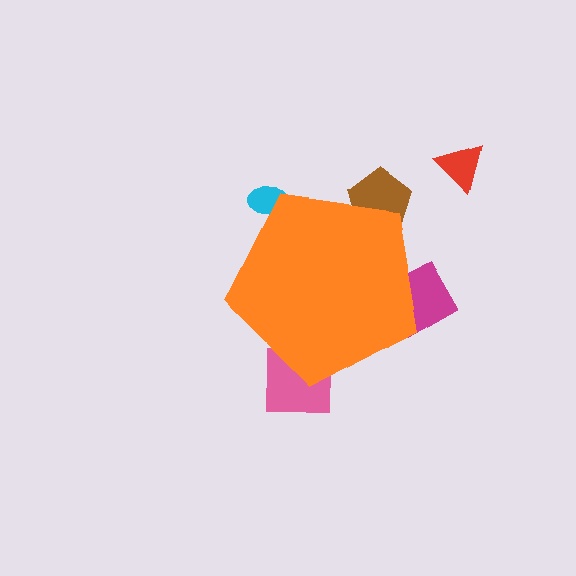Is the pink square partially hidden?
Yes, the pink square is partially hidden behind the orange pentagon.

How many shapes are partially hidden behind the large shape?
4 shapes are partially hidden.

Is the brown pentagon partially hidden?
Yes, the brown pentagon is partially hidden behind the orange pentagon.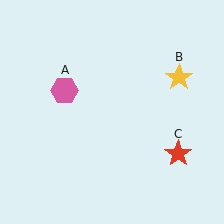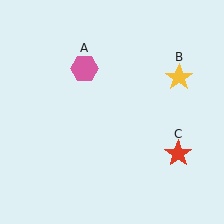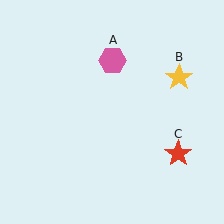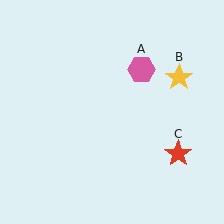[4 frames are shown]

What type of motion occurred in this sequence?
The pink hexagon (object A) rotated clockwise around the center of the scene.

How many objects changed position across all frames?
1 object changed position: pink hexagon (object A).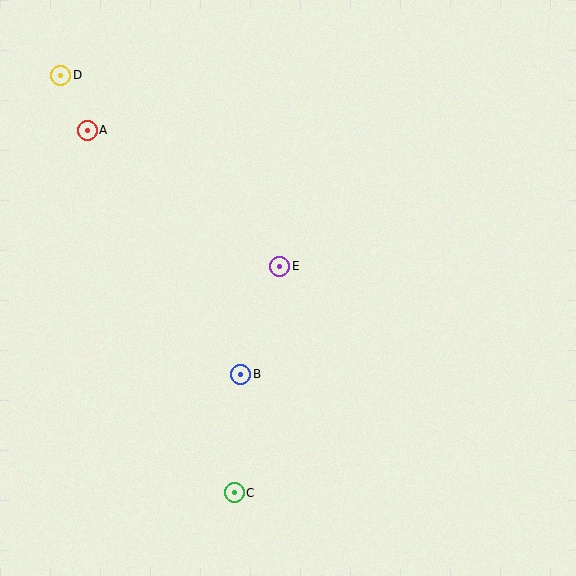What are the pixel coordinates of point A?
Point A is at (87, 130).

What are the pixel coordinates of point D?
Point D is at (61, 75).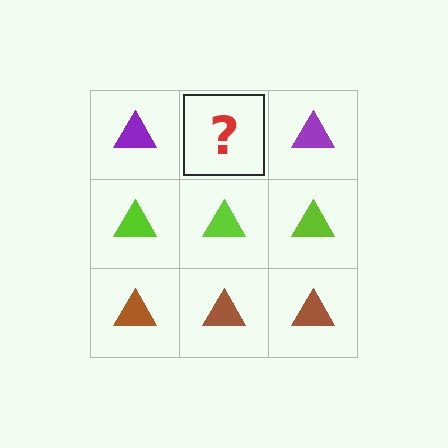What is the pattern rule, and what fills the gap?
The rule is that each row has a consistent color. The gap should be filled with a purple triangle.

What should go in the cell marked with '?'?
The missing cell should contain a purple triangle.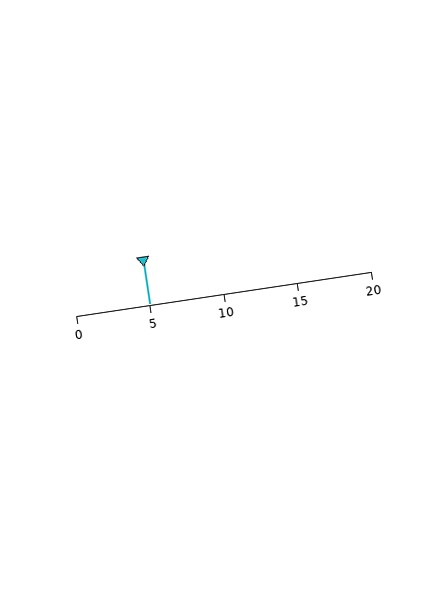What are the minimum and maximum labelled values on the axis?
The axis runs from 0 to 20.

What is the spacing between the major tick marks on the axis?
The major ticks are spaced 5 apart.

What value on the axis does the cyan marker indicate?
The marker indicates approximately 5.